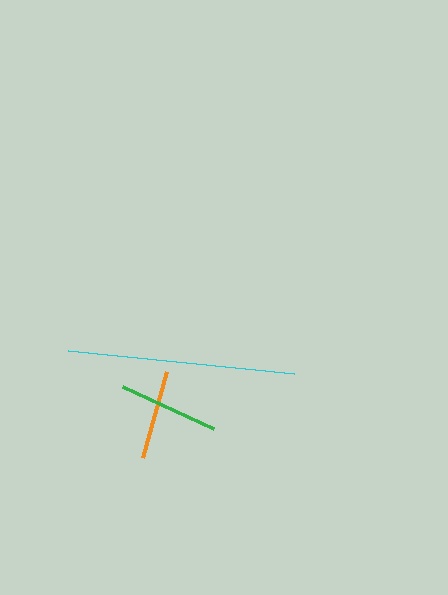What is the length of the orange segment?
The orange segment is approximately 89 pixels long.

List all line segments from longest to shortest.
From longest to shortest: cyan, green, orange.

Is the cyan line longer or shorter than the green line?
The cyan line is longer than the green line.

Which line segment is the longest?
The cyan line is the longest at approximately 226 pixels.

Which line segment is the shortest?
The orange line is the shortest at approximately 89 pixels.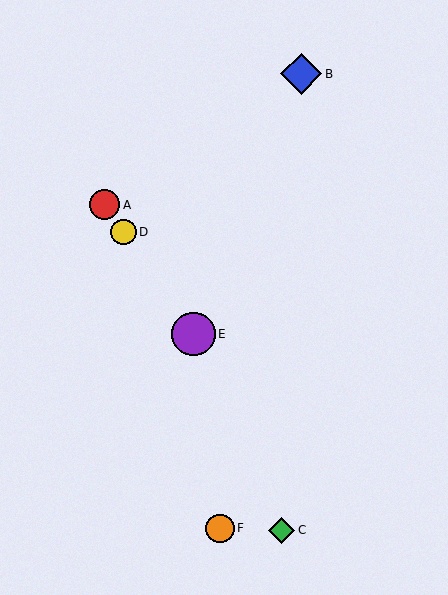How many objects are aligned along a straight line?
3 objects (A, D, E) are aligned along a straight line.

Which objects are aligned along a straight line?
Objects A, D, E are aligned along a straight line.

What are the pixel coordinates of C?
Object C is at (281, 530).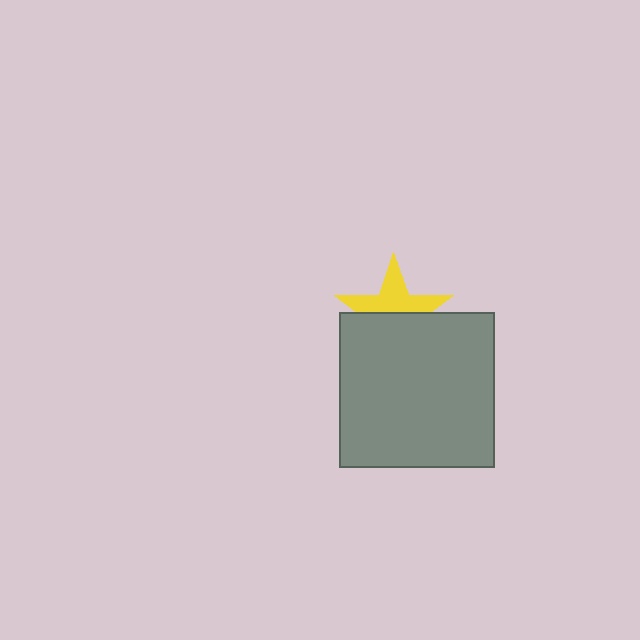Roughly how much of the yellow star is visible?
About half of it is visible (roughly 48%).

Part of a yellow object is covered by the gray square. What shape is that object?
It is a star.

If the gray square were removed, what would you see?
You would see the complete yellow star.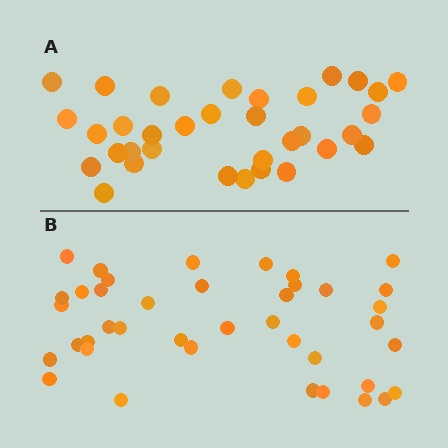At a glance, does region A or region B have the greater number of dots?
Region B (the bottom region) has more dots.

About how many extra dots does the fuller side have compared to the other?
Region B has about 6 more dots than region A.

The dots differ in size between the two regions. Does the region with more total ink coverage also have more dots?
No. Region A has more total ink coverage because its dots are larger, but region B actually contains more individual dots. Total area can be misleading — the number of items is what matters here.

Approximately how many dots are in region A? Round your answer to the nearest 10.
About 30 dots. (The exact count is 34, which rounds to 30.)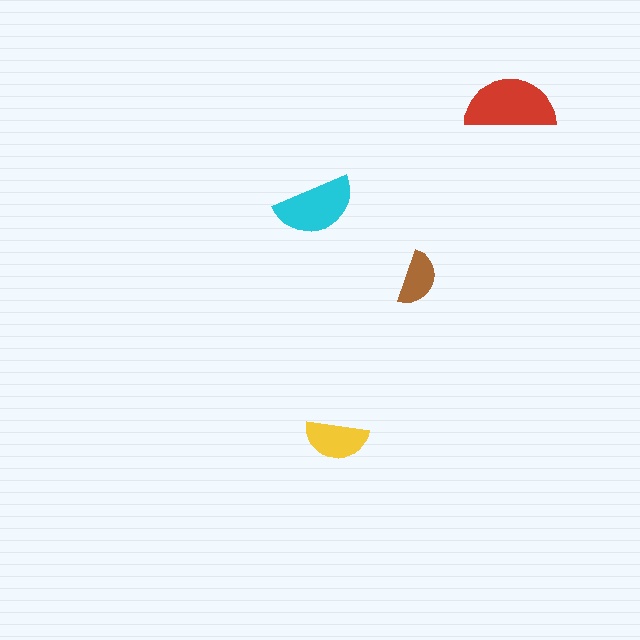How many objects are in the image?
There are 4 objects in the image.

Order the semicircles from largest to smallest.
the red one, the cyan one, the yellow one, the brown one.